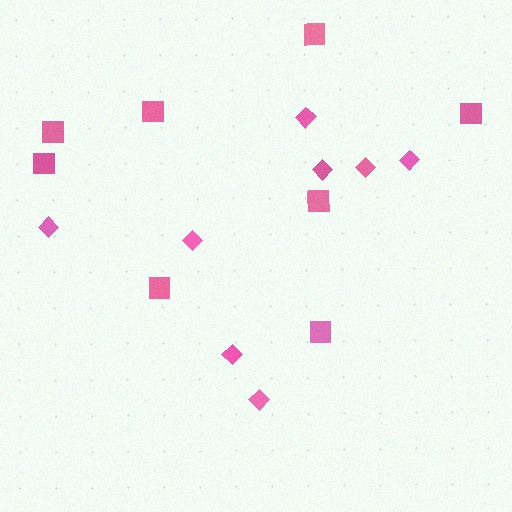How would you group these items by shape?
There are 2 groups: one group of diamonds (8) and one group of squares (8).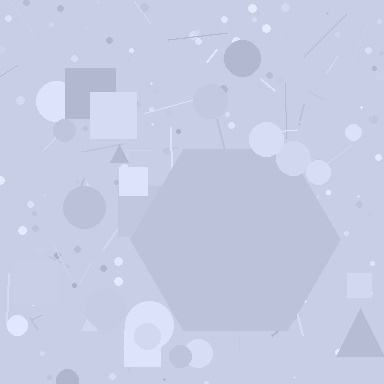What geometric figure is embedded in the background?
A hexagon is embedded in the background.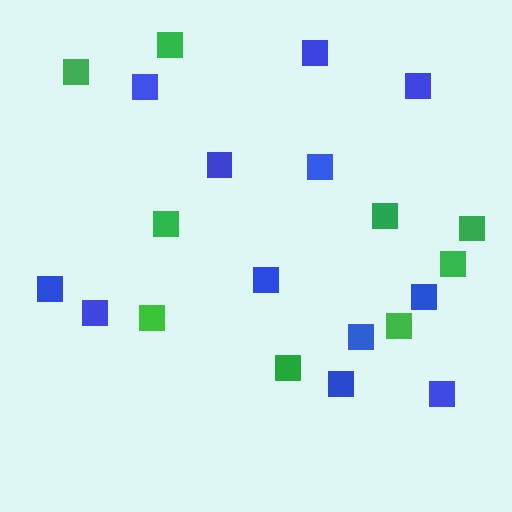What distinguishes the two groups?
There are 2 groups: one group of green squares (9) and one group of blue squares (12).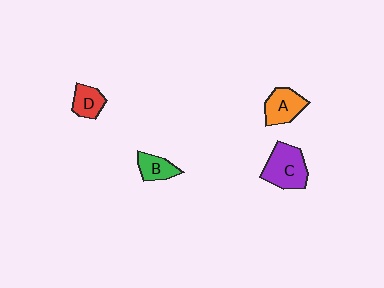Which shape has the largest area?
Shape C (purple).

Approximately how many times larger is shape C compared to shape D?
Approximately 1.8 times.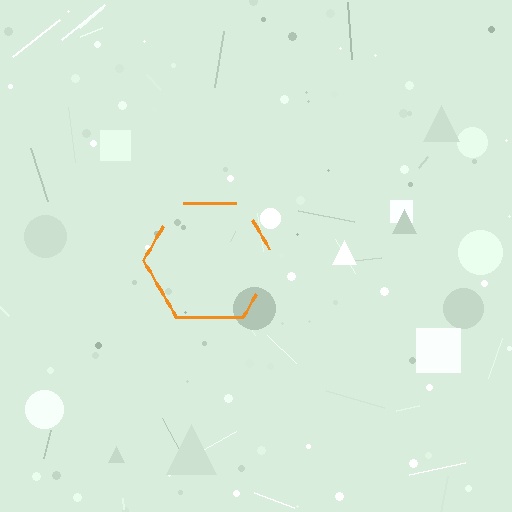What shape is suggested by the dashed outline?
The dashed outline suggests a hexagon.